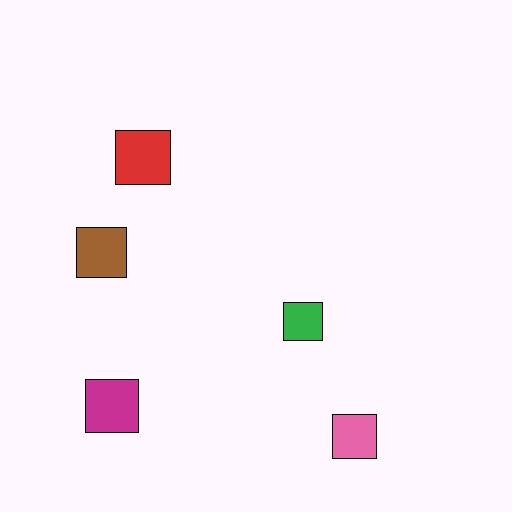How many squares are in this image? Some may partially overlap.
There are 5 squares.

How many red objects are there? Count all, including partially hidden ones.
There is 1 red object.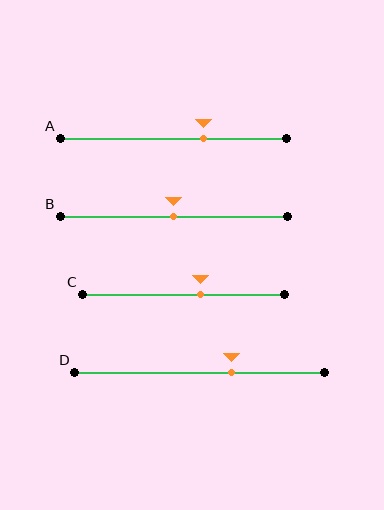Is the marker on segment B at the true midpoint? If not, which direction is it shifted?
Yes, the marker on segment B is at the true midpoint.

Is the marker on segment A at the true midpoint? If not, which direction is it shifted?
No, the marker on segment A is shifted to the right by about 14% of the segment length.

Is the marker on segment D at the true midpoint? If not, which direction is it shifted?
No, the marker on segment D is shifted to the right by about 13% of the segment length.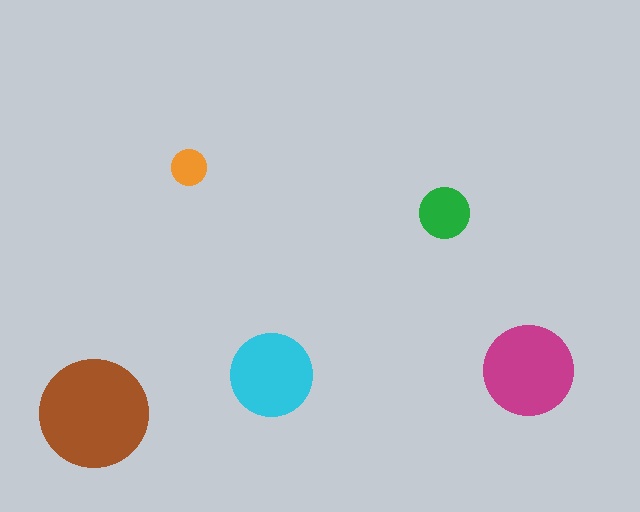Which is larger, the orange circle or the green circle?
The green one.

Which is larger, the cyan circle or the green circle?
The cyan one.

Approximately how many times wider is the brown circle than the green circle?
About 2 times wider.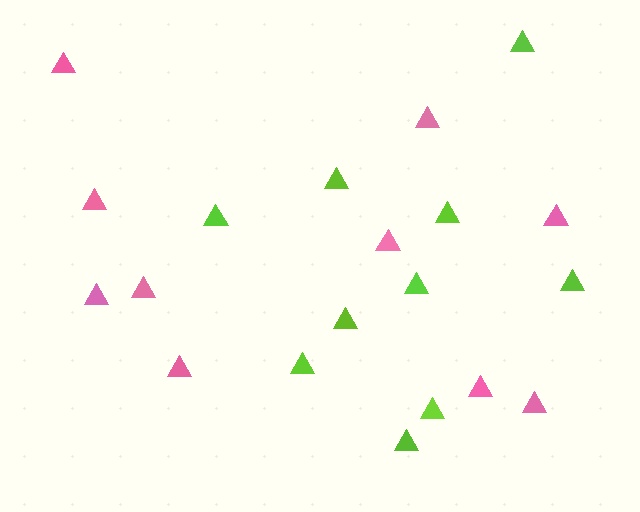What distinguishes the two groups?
There are 2 groups: one group of lime triangles (10) and one group of pink triangles (10).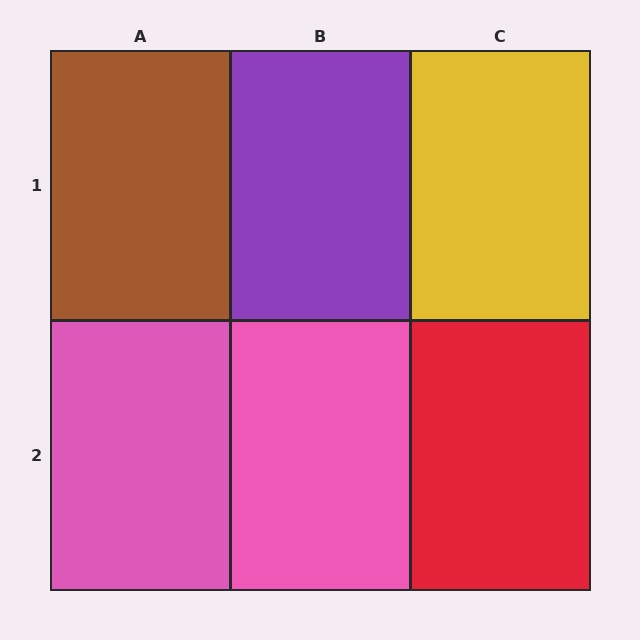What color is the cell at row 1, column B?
Purple.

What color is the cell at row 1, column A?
Brown.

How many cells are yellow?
1 cell is yellow.